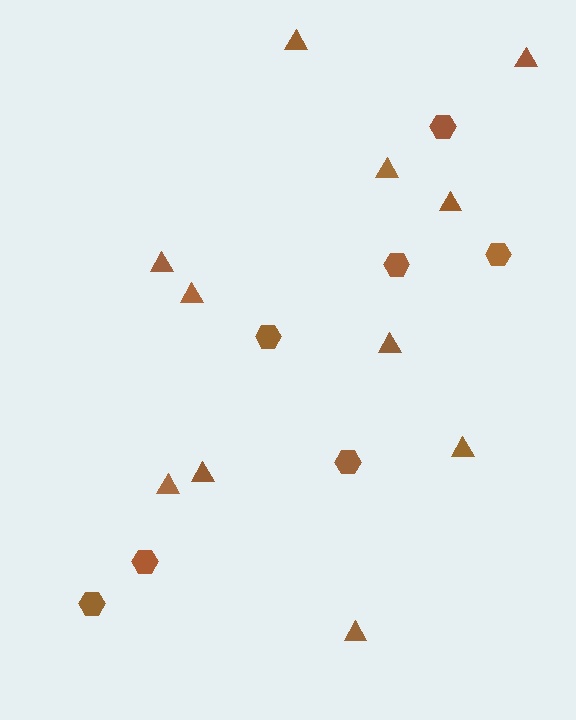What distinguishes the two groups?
There are 2 groups: one group of triangles (11) and one group of hexagons (7).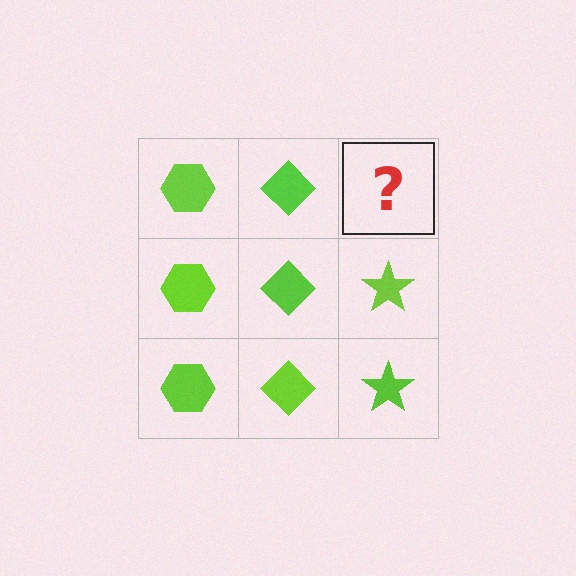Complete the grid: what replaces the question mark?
The question mark should be replaced with a lime star.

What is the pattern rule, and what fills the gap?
The rule is that each column has a consistent shape. The gap should be filled with a lime star.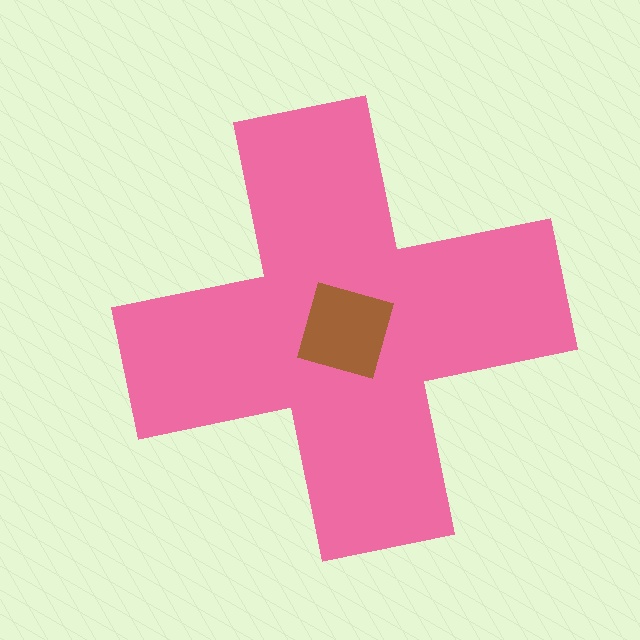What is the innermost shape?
The brown diamond.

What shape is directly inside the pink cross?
The brown diamond.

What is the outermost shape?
The pink cross.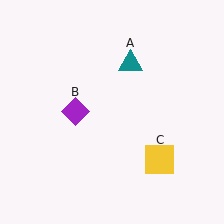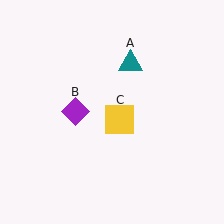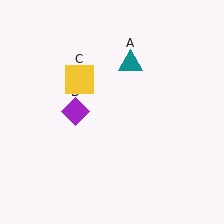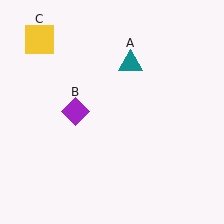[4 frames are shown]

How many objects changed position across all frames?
1 object changed position: yellow square (object C).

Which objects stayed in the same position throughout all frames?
Teal triangle (object A) and purple diamond (object B) remained stationary.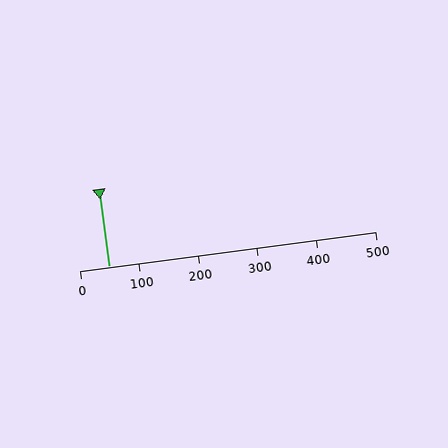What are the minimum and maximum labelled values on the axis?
The axis runs from 0 to 500.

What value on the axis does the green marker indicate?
The marker indicates approximately 50.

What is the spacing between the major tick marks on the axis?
The major ticks are spaced 100 apart.